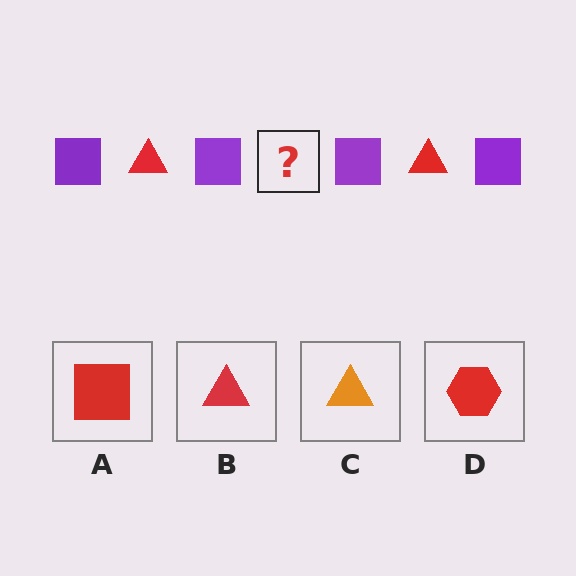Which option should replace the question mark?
Option B.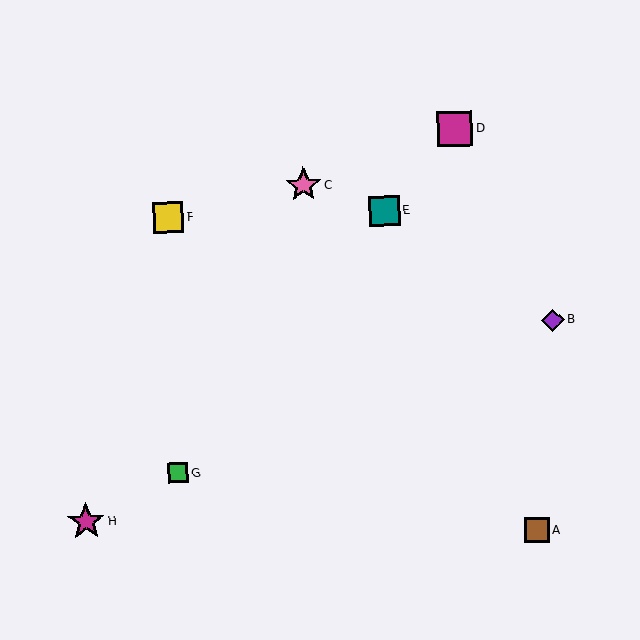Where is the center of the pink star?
The center of the pink star is at (303, 185).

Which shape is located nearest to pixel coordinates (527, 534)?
The brown square (labeled A) at (537, 530) is nearest to that location.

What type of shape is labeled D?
Shape D is a magenta square.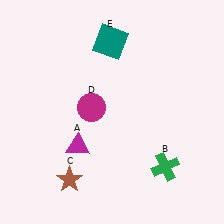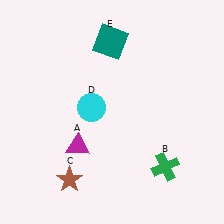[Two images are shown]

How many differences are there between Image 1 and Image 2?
There is 1 difference between the two images.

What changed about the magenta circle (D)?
In Image 1, D is magenta. In Image 2, it changed to cyan.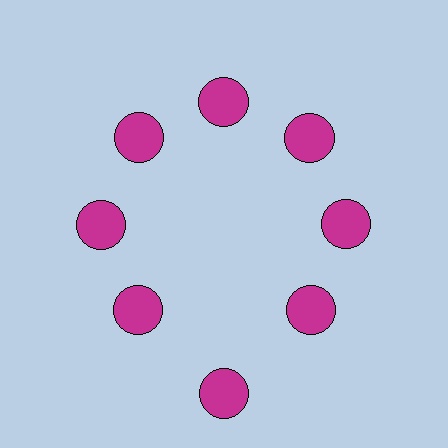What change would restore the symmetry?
The symmetry would be restored by moving it inward, back onto the ring so that all 8 circles sit at equal angles and equal distance from the center.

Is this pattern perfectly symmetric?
No. The 8 magenta circles are arranged in a ring, but one element near the 6 o'clock position is pushed outward from the center, breaking the 8-fold rotational symmetry.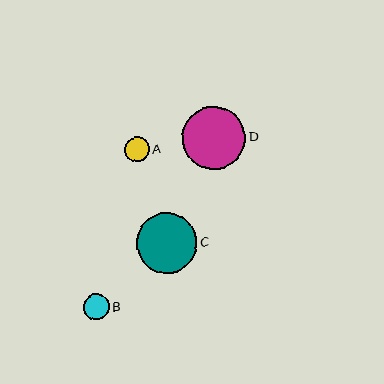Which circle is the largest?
Circle D is the largest with a size of approximately 63 pixels.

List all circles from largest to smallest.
From largest to smallest: D, C, B, A.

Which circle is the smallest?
Circle A is the smallest with a size of approximately 25 pixels.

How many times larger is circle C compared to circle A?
Circle C is approximately 2.4 times the size of circle A.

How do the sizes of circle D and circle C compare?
Circle D and circle C are approximately the same size.